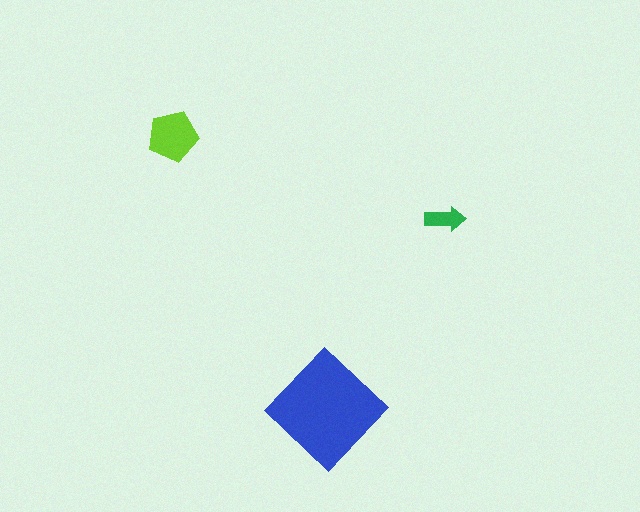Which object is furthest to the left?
The lime pentagon is leftmost.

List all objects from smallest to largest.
The green arrow, the lime pentagon, the blue diamond.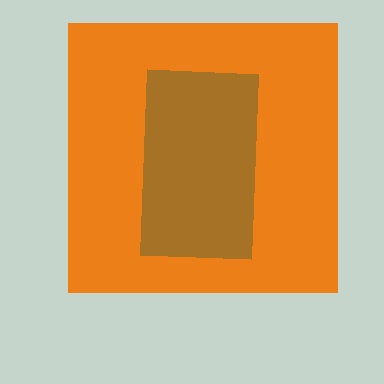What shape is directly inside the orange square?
The brown rectangle.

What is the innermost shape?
The brown rectangle.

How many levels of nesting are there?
2.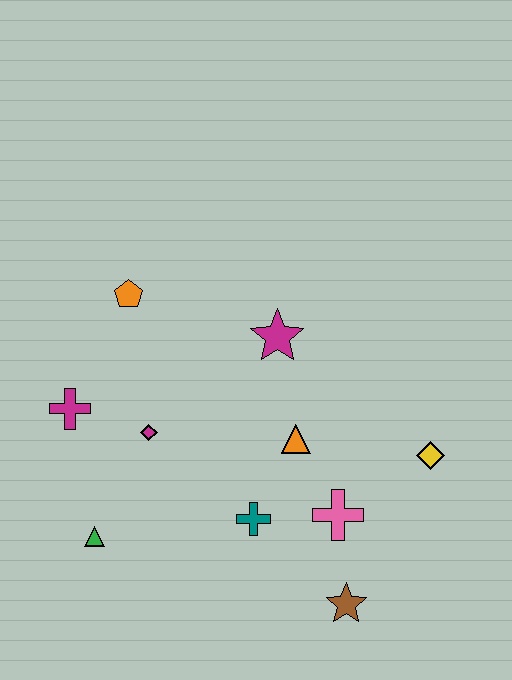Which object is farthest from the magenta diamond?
The yellow diamond is farthest from the magenta diamond.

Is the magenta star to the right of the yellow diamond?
No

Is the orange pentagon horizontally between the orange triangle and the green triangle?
Yes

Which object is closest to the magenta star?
The orange triangle is closest to the magenta star.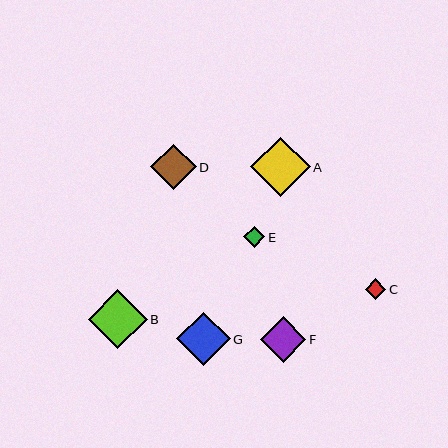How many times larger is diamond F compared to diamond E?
Diamond F is approximately 2.1 times the size of diamond E.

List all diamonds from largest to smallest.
From largest to smallest: A, B, G, D, F, E, C.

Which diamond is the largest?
Diamond A is the largest with a size of approximately 59 pixels.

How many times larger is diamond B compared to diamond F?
Diamond B is approximately 1.3 times the size of diamond F.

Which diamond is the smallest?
Diamond C is the smallest with a size of approximately 20 pixels.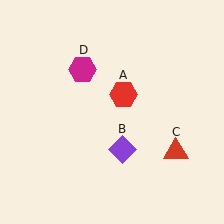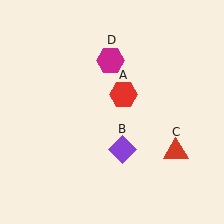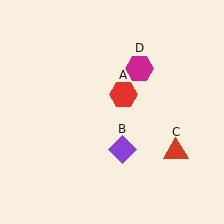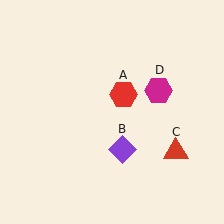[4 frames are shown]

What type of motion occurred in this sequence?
The magenta hexagon (object D) rotated clockwise around the center of the scene.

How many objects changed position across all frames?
1 object changed position: magenta hexagon (object D).